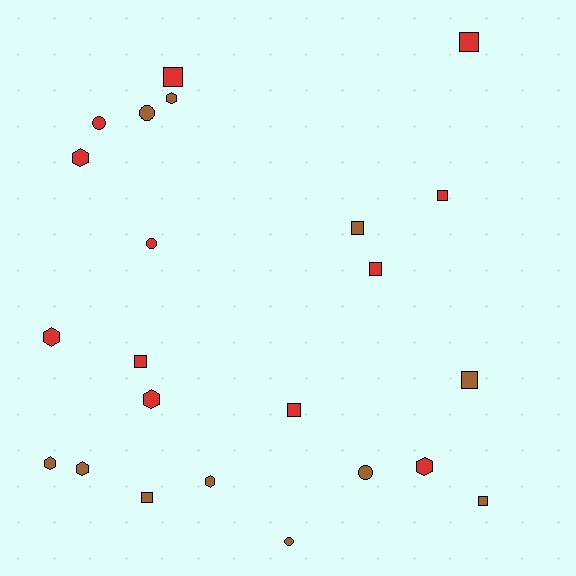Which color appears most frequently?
Red, with 12 objects.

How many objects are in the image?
There are 23 objects.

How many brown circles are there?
There are 3 brown circles.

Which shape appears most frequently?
Square, with 10 objects.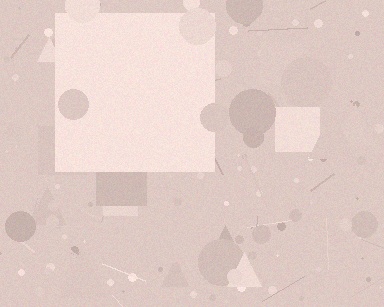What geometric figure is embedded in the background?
A square is embedded in the background.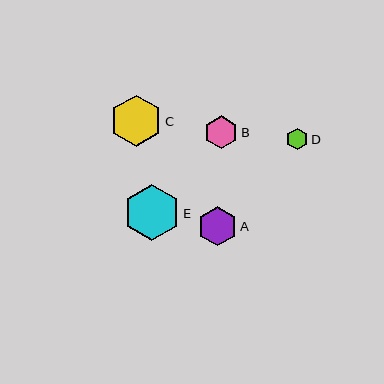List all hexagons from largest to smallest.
From largest to smallest: E, C, A, B, D.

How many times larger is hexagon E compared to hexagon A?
Hexagon E is approximately 1.4 times the size of hexagon A.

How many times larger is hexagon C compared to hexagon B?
Hexagon C is approximately 1.6 times the size of hexagon B.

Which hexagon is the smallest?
Hexagon D is the smallest with a size of approximately 21 pixels.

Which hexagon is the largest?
Hexagon E is the largest with a size of approximately 56 pixels.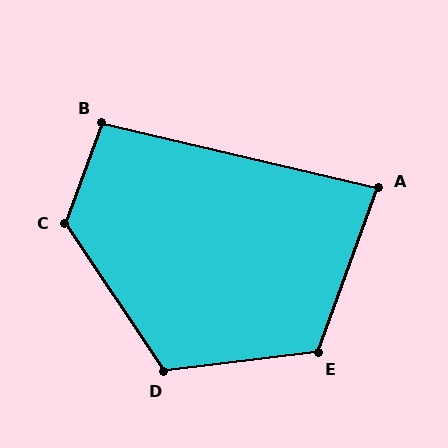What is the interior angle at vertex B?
Approximately 97 degrees (obtuse).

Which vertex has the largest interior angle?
C, at approximately 126 degrees.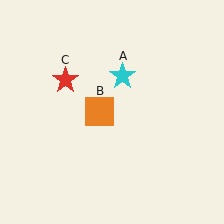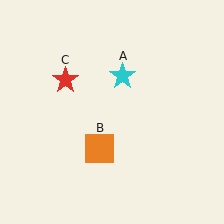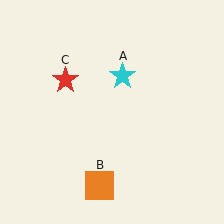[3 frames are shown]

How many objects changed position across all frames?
1 object changed position: orange square (object B).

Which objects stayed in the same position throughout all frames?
Cyan star (object A) and red star (object C) remained stationary.